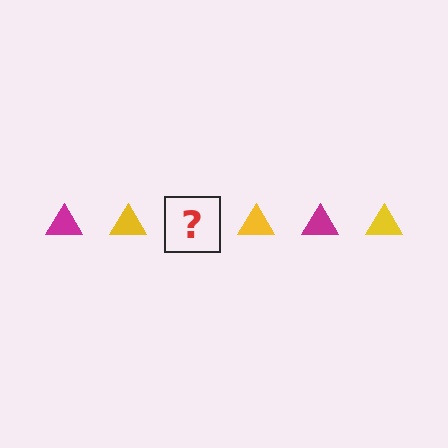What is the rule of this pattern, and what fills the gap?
The rule is that the pattern cycles through magenta, yellow triangles. The gap should be filled with a magenta triangle.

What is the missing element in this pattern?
The missing element is a magenta triangle.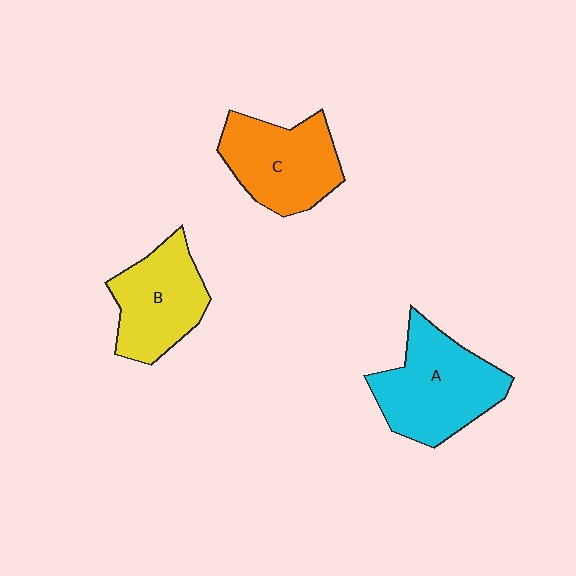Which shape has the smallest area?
Shape B (yellow).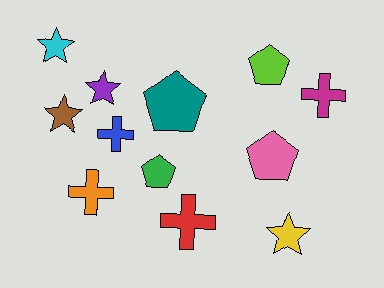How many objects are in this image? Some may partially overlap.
There are 12 objects.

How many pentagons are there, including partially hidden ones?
There are 4 pentagons.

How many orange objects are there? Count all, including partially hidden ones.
There is 1 orange object.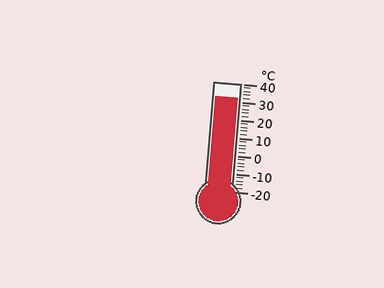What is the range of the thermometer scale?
The thermometer scale ranges from -20°C to 40°C.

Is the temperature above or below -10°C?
The temperature is above -10°C.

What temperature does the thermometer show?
The thermometer shows approximately 32°C.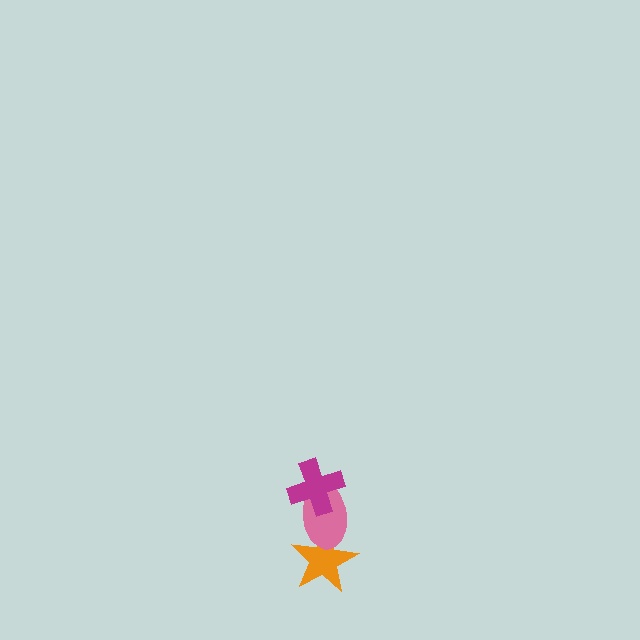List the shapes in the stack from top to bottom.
From top to bottom: the magenta cross, the pink ellipse, the orange star.